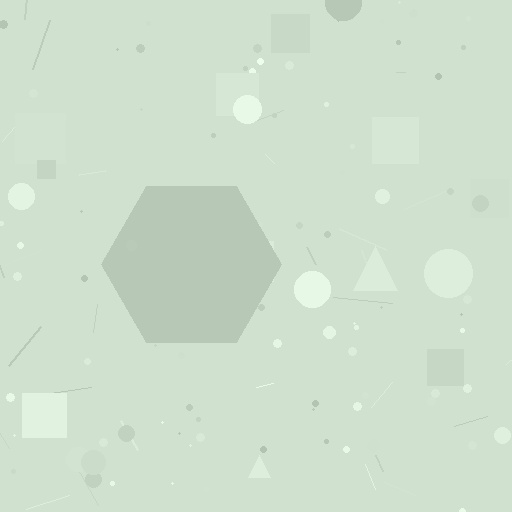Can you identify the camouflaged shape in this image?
The camouflaged shape is a hexagon.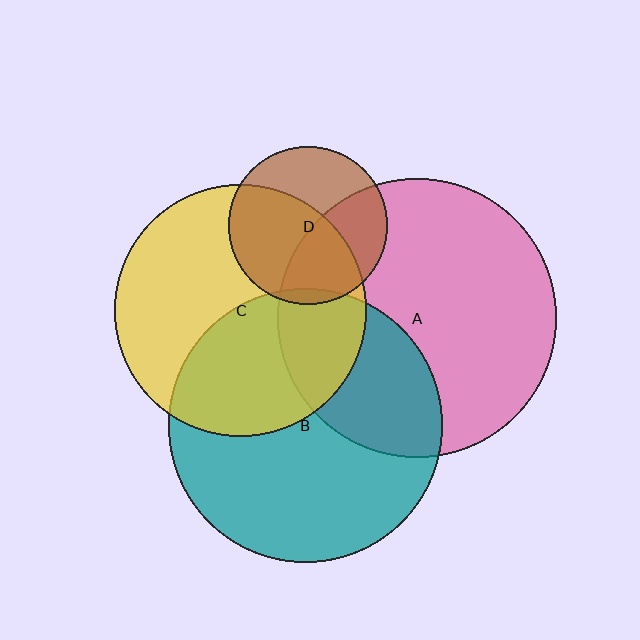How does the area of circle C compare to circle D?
Approximately 2.5 times.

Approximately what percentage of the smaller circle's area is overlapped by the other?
Approximately 5%.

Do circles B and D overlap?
Yes.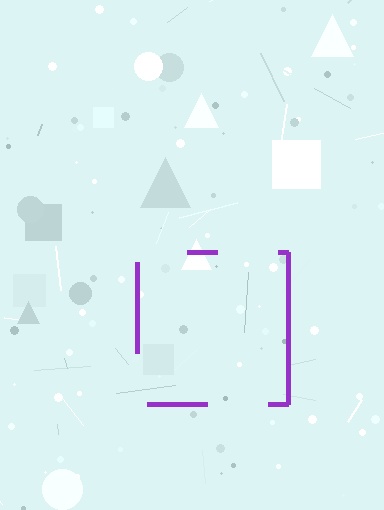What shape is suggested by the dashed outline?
The dashed outline suggests a square.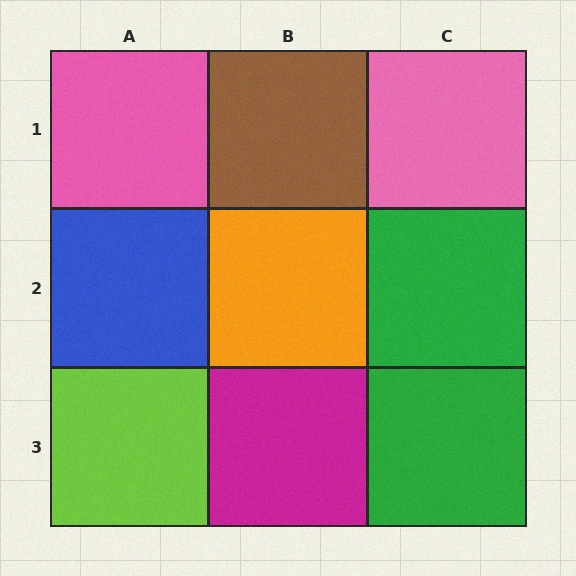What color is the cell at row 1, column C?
Pink.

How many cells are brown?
1 cell is brown.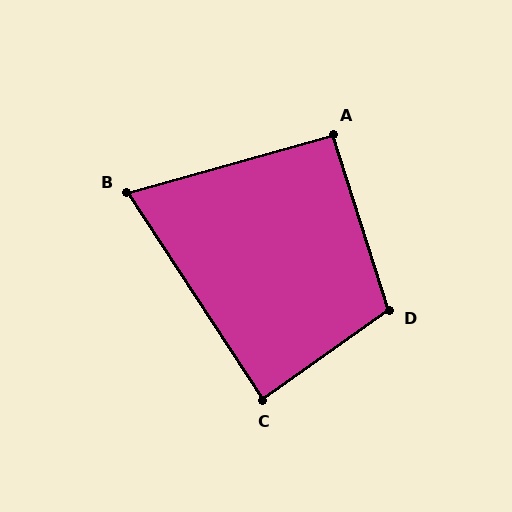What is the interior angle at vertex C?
Approximately 88 degrees (approximately right).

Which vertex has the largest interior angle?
D, at approximately 108 degrees.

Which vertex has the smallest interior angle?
B, at approximately 72 degrees.